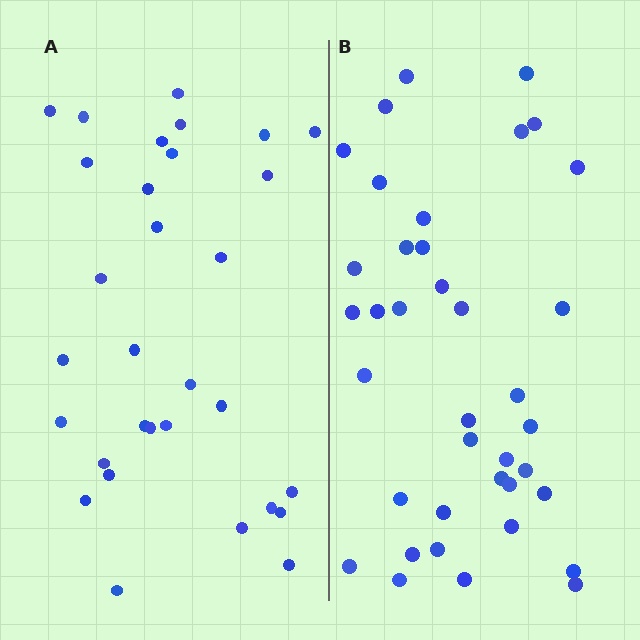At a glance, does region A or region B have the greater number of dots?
Region B (the right region) has more dots.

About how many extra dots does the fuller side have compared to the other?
Region B has roughly 8 or so more dots than region A.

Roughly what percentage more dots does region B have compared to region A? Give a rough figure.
About 25% more.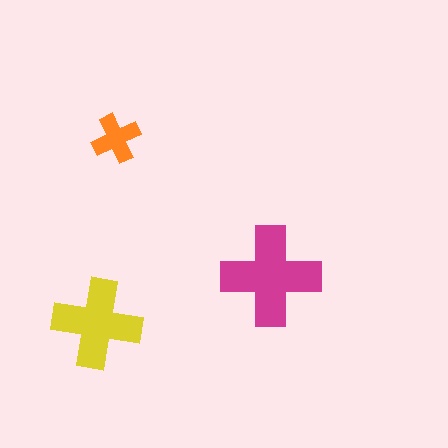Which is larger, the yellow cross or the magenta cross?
The magenta one.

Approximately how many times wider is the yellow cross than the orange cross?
About 2 times wider.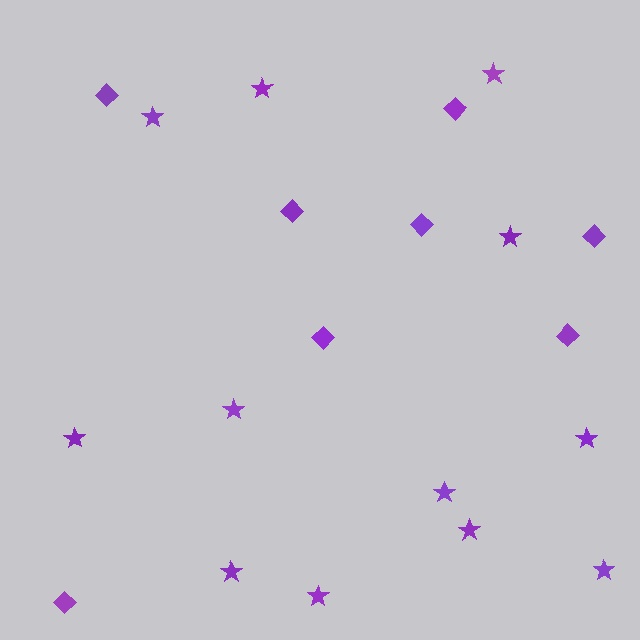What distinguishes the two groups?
There are 2 groups: one group of diamonds (8) and one group of stars (12).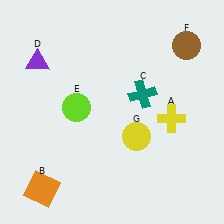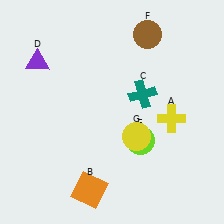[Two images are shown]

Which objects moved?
The objects that moved are: the orange square (B), the lime circle (E), the brown circle (F).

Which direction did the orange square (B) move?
The orange square (B) moved right.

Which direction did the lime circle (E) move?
The lime circle (E) moved right.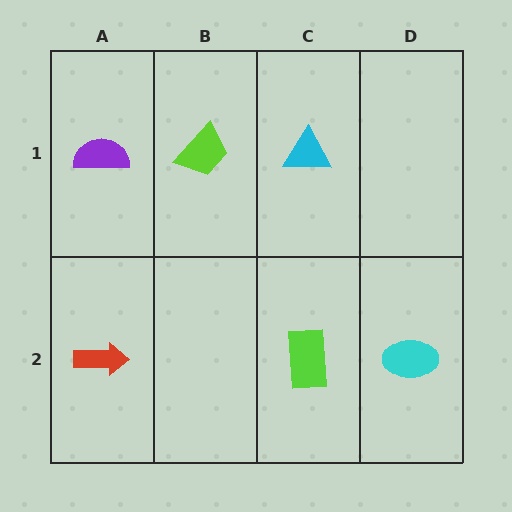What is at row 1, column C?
A cyan triangle.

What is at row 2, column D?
A cyan ellipse.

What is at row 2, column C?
A lime rectangle.